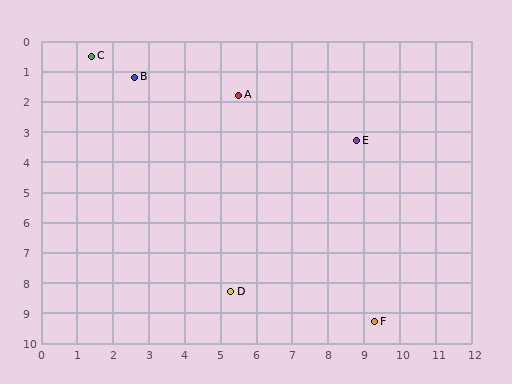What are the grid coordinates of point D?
Point D is at approximately (5.3, 8.3).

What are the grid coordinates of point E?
Point E is at approximately (8.8, 3.3).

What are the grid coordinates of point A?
Point A is at approximately (5.5, 1.8).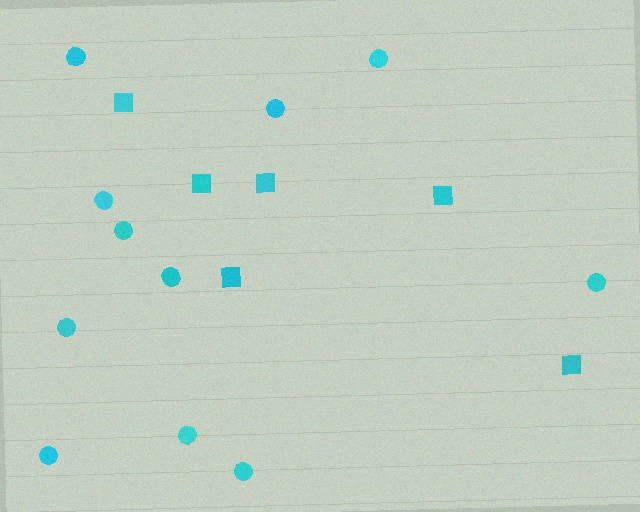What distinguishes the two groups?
There are 2 groups: one group of squares (6) and one group of circles (11).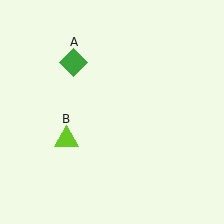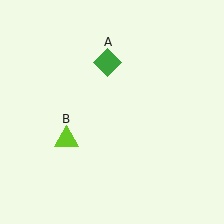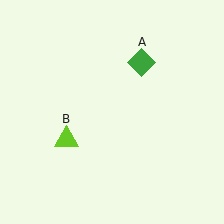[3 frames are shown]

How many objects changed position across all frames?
1 object changed position: green diamond (object A).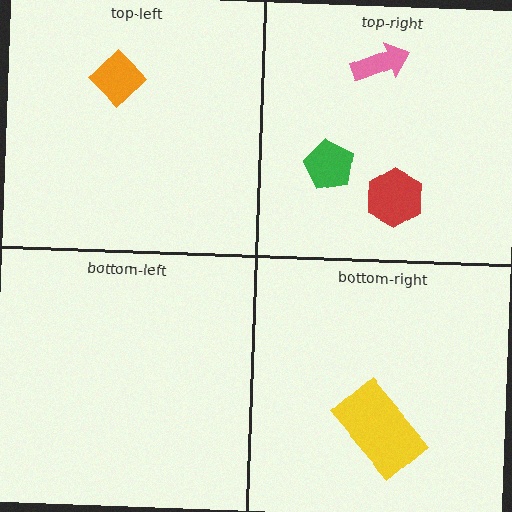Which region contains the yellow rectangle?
The bottom-right region.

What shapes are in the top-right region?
The green pentagon, the pink arrow, the red hexagon.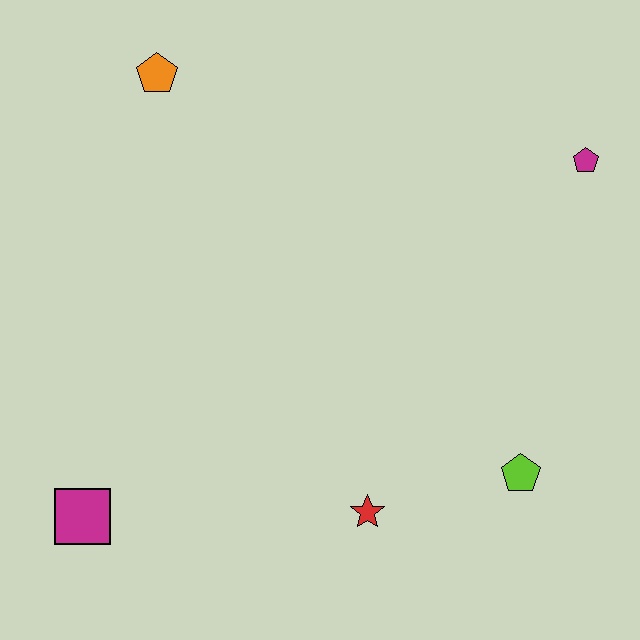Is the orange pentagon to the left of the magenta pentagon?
Yes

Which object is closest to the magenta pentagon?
The lime pentagon is closest to the magenta pentagon.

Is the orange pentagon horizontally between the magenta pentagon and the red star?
No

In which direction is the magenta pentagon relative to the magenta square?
The magenta pentagon is to the right of the magenta square.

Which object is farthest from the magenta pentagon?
The magenta square is farthest from the magenta pentagon.